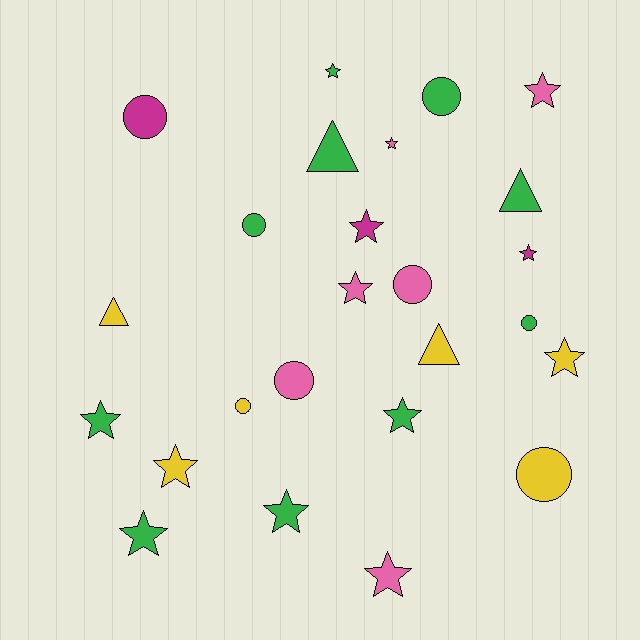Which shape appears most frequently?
Star, with 13 objects.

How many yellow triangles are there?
There are 2 yellow triangles.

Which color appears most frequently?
Green, with 10 objects.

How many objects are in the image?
There are 25 objects.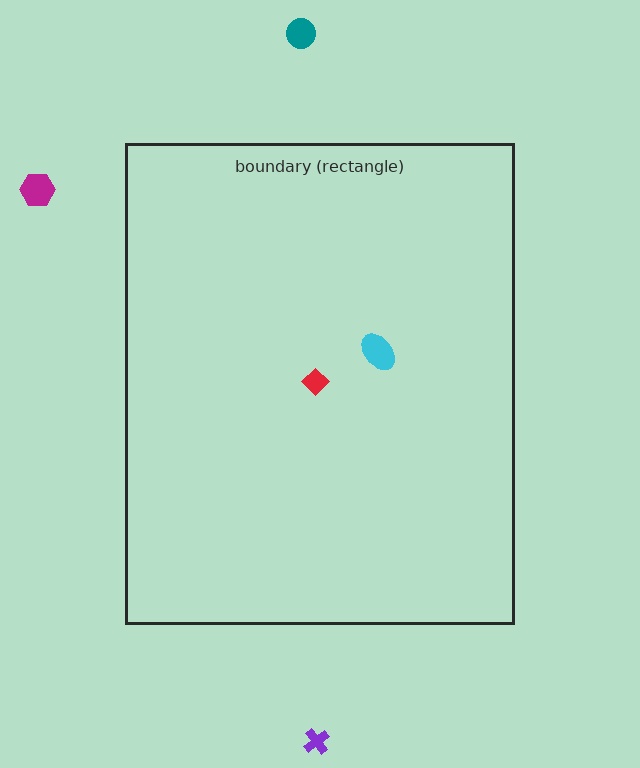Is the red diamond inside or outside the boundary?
Inside.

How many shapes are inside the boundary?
2 inside, 3 outside.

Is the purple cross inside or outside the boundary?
Outside.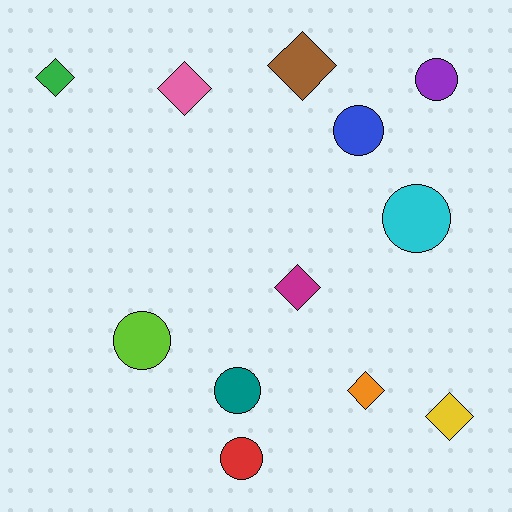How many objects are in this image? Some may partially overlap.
There are 12 objects.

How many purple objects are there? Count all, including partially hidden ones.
There is 1 purple object.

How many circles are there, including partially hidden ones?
There are 6 circles.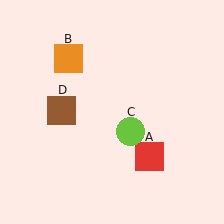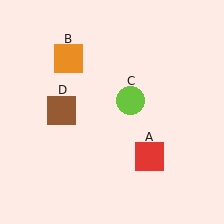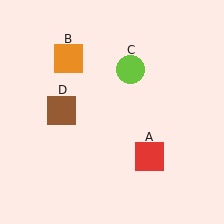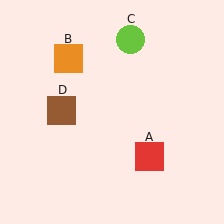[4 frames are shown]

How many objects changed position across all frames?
1 object changed position: lime circle (object C).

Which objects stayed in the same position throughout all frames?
Red square (object A) and orange square (object B) and brown square (object D) remained stationary.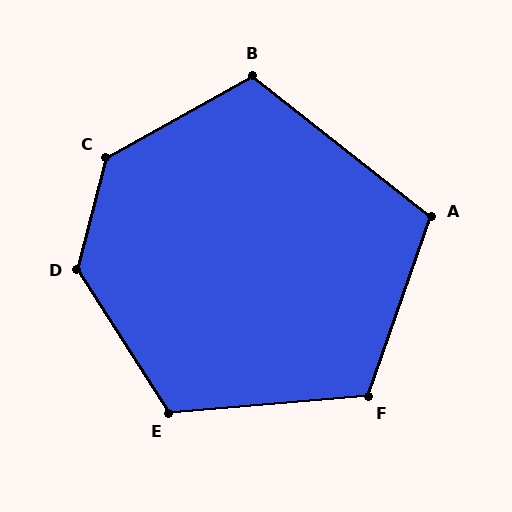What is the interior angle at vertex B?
Approximately 113 degrees (obtuse).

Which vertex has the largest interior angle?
C, at approximately 133 degrees.